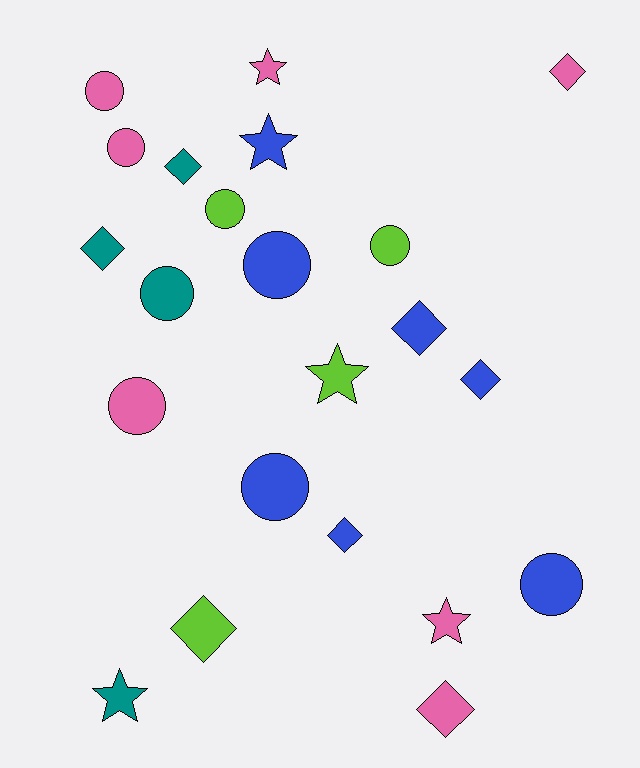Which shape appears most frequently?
Circle, with 9 objects.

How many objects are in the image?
There are 22 objects.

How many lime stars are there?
There is 1 lime star.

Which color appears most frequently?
Pink, with 7 objects.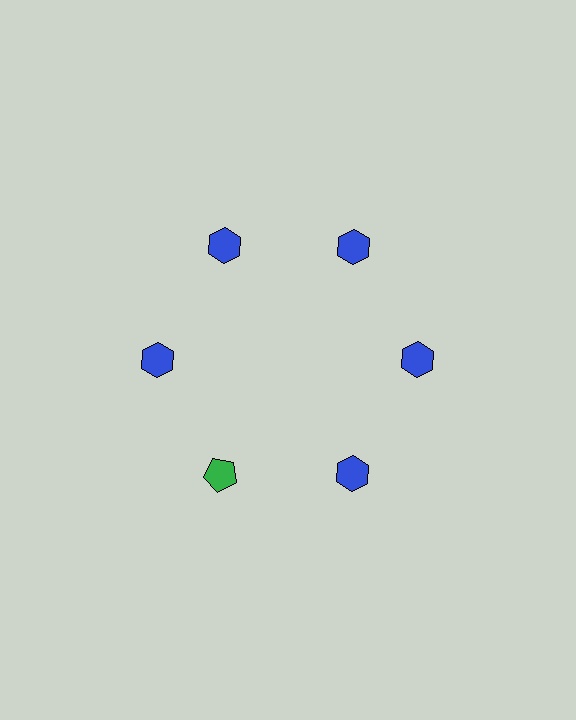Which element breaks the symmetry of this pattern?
The green pentagon at roughly the 7 o'clock position breaks the symmetry. All other shapes are blue hexagons.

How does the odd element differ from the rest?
It differs in both color (green instead of blue) and shape (pentagon instead of hexagon).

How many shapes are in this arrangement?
There are 6 shapes arranged in a ring pattern.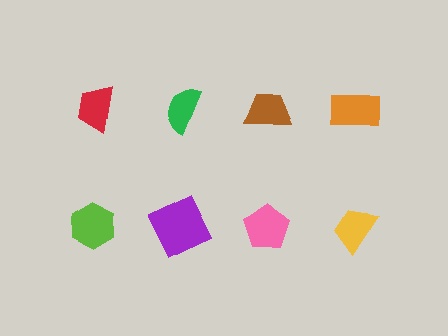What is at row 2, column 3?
A pink pentagon.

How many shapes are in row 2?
4 shapes.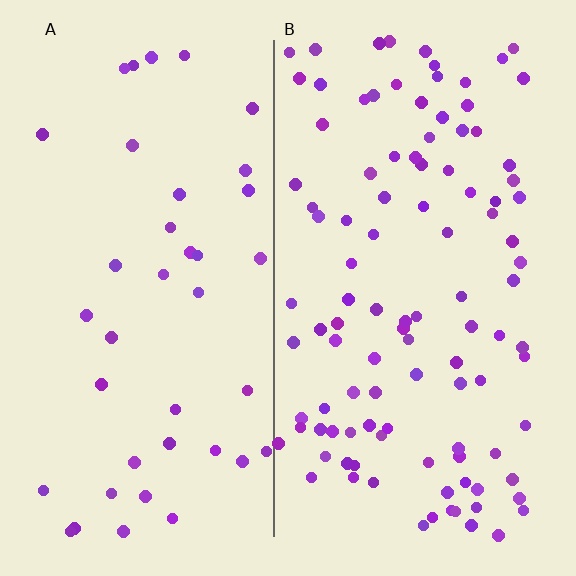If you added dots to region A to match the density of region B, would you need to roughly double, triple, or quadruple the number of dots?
Approximately triple.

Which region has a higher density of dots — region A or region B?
B (the right).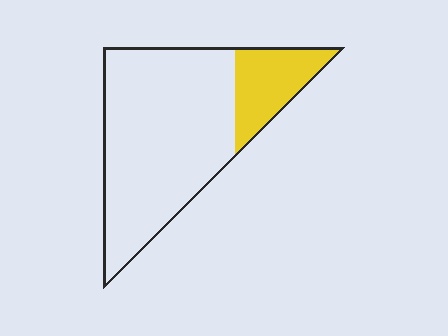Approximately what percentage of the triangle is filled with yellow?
Approximately 20%.